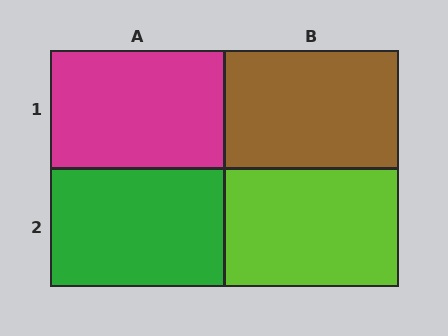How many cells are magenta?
1 cell is magenta.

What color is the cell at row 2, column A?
Green.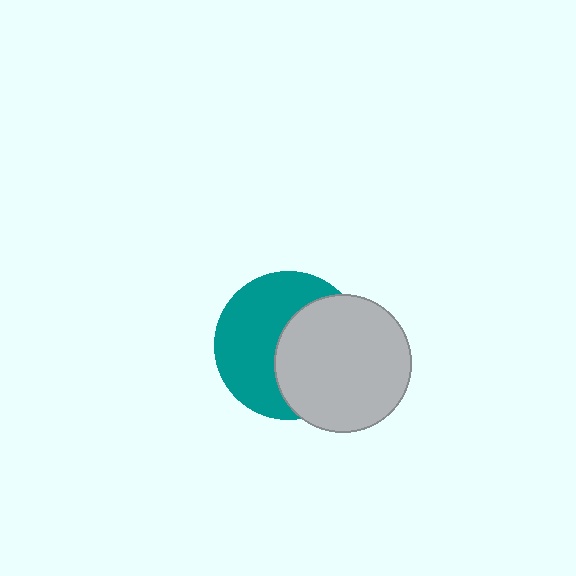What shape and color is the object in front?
The object in front is a light gray circle.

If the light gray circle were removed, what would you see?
You would see the complete teal circle.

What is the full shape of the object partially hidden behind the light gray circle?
The partially hidden object is a teal circle.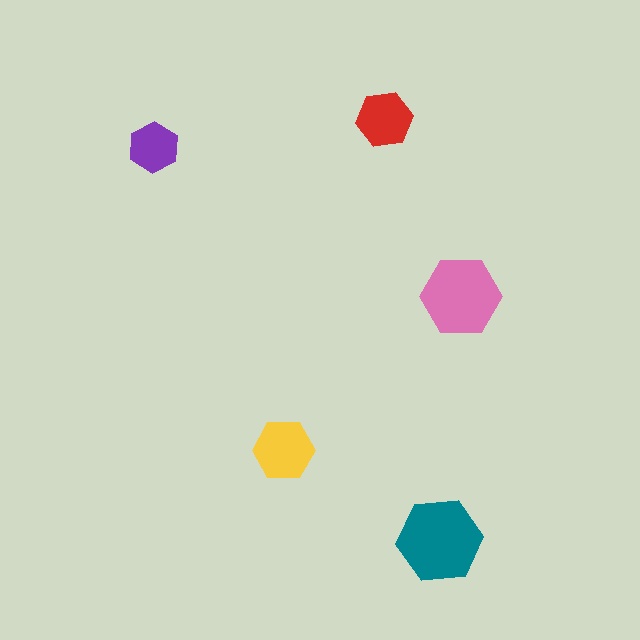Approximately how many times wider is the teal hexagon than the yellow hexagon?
About 1.5 times wider.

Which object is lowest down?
The teal hexagon is bottommost.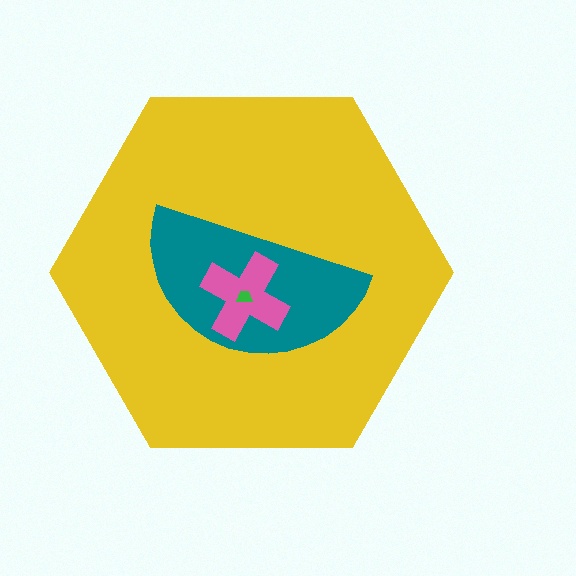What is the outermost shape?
The yellow hexagon.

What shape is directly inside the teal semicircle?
The pink cross.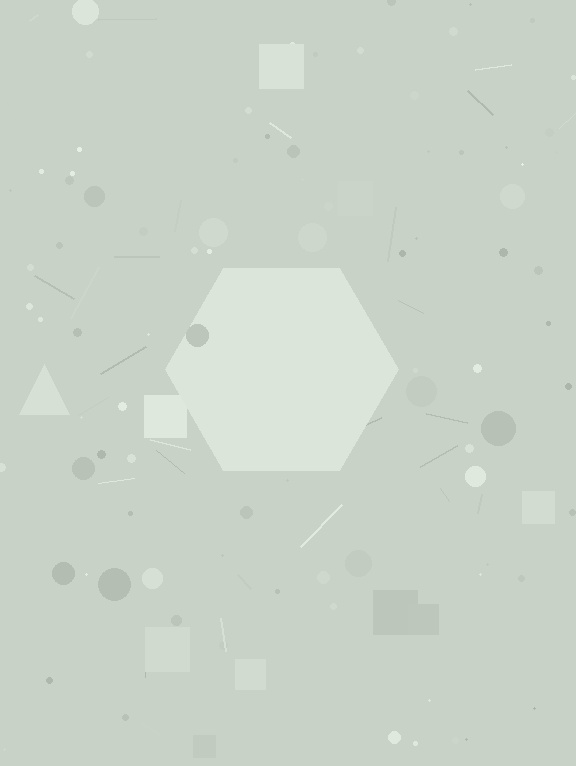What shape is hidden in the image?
A hexagon is hidden in the image.